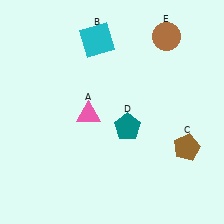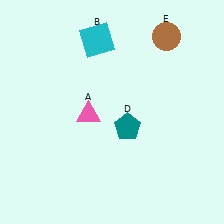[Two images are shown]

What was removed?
The brown pentagon (C) was removed in Image 2.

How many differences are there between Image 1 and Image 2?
There is 1 difference between the two images.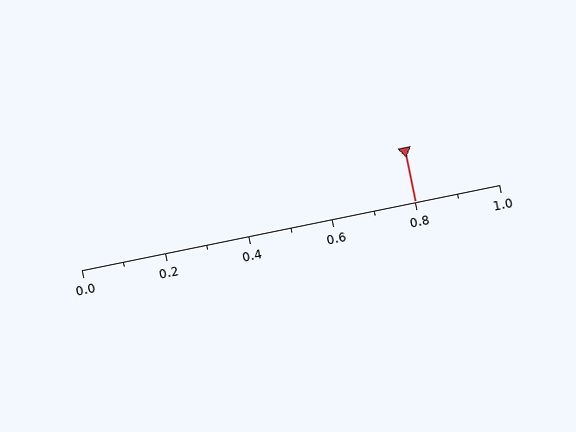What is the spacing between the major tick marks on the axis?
The major ticks are spaced 0.2 apart.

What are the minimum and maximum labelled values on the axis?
The axis runs from 0.0 to 1.0.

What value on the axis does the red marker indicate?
The marker indicates approximately 0.8.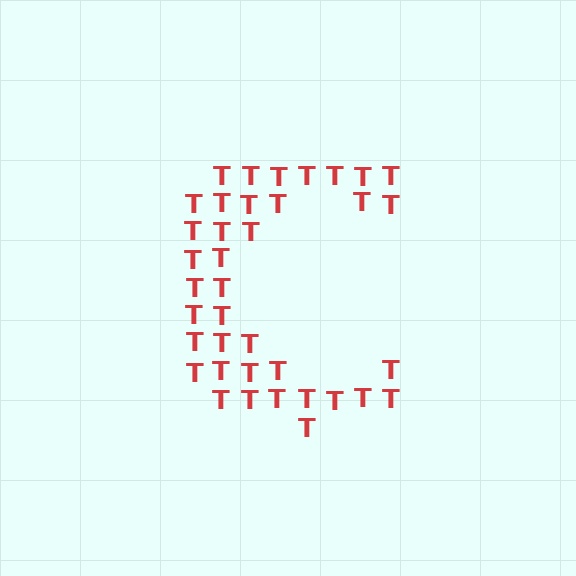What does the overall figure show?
The overall figure shows the letter C.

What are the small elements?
The small elements are letter T's.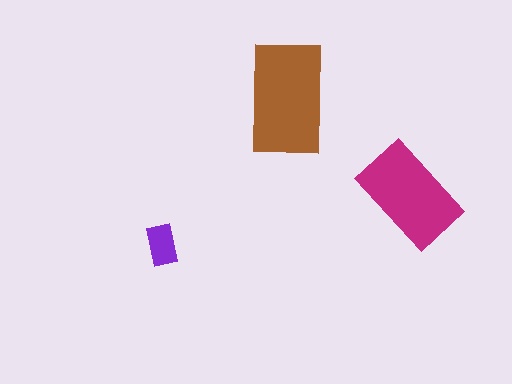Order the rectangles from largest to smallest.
the brown one, the magenta one, the purple one.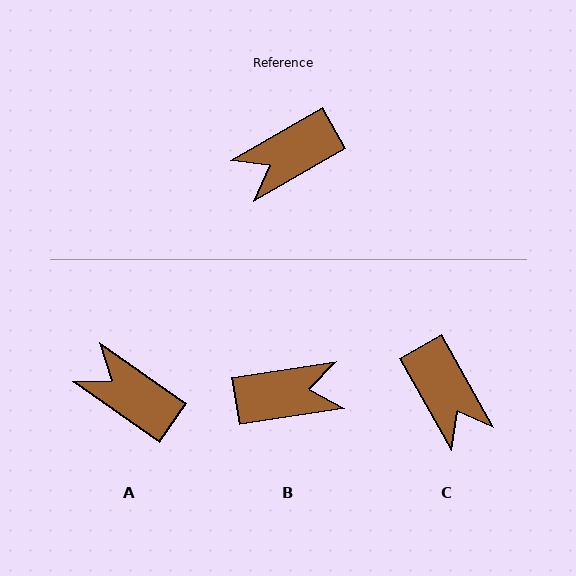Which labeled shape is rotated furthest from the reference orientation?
B, about 159 degrees away.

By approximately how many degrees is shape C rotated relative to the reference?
Approximately 89 degrees counter-clockwise.